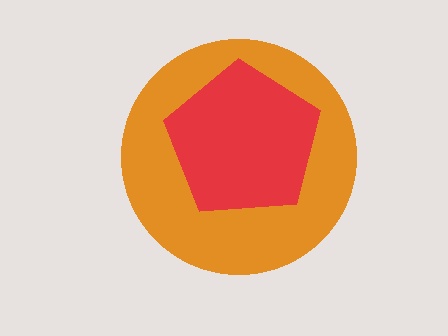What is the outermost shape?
The orange circle.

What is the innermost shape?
The red pentagon.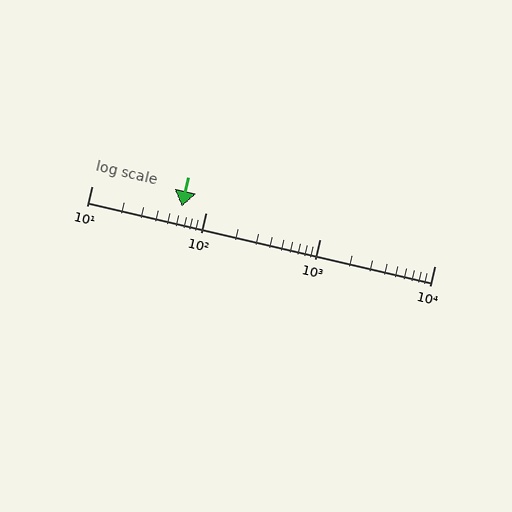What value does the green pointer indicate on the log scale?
The pointer indicates approximately 62.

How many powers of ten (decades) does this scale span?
The scale spans 3 decades, from 10 to 10000.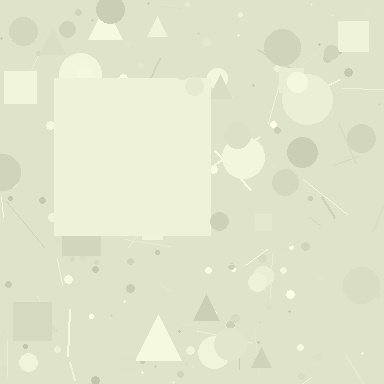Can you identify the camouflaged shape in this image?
The camouflaged shape is a square.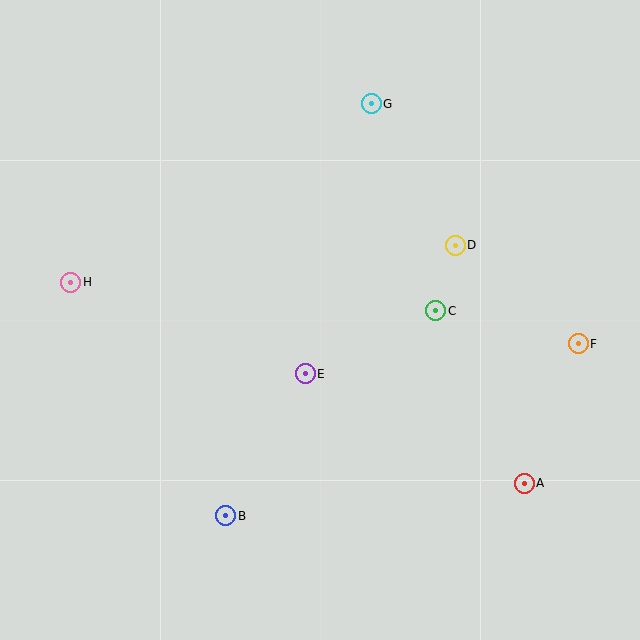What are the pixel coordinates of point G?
Point G is at (371, 104).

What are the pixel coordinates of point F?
Point F is at (578, 344).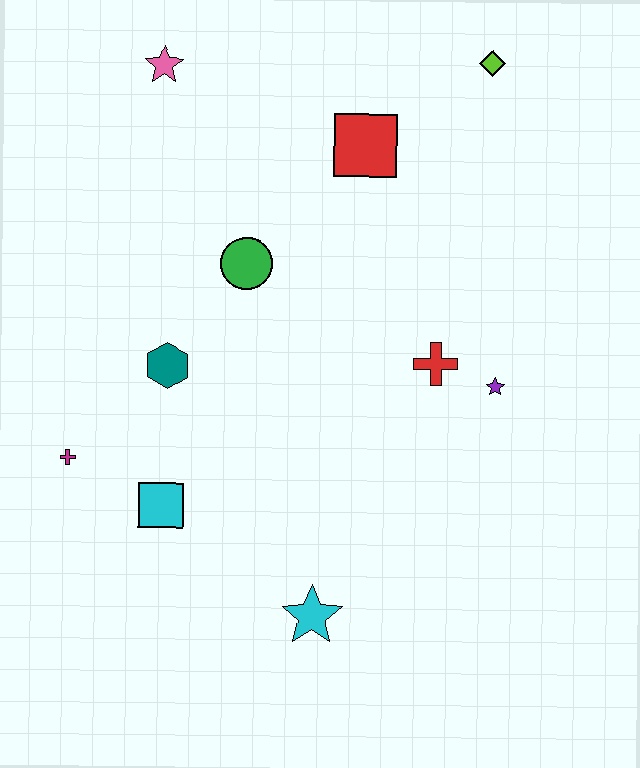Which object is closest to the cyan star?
The cyan square is closest to the cyan star.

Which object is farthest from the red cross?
The pink star is farthest from the red cross.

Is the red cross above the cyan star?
Yes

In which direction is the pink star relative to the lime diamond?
The pink star is to the left of the lime diamond.